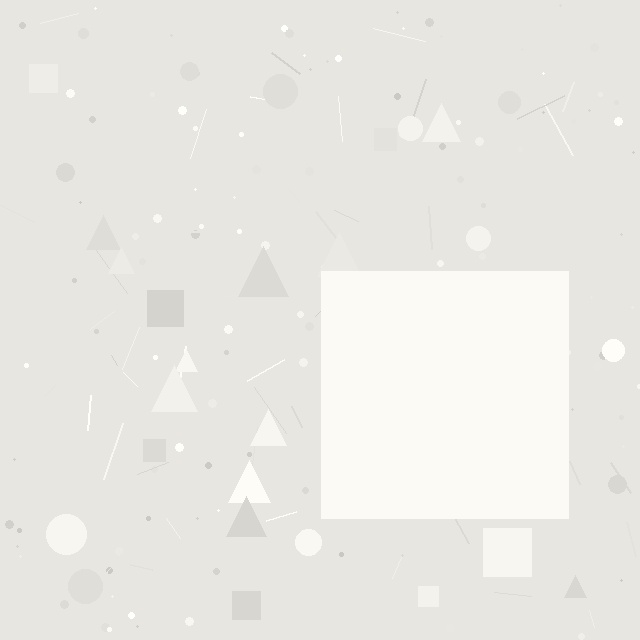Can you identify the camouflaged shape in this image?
The camouflaged shape is a square.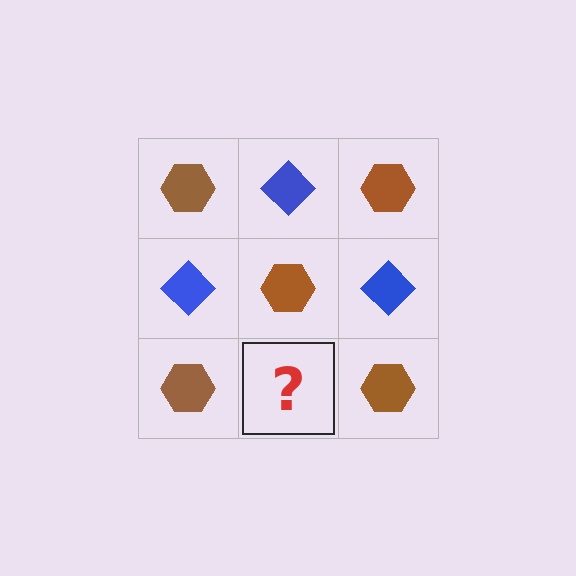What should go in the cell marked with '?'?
The missing cell should contain a blue diamond.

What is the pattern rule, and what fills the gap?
The rule is that it alternates brown hexagon and blue diamond in a checkerboard pattern. The gap should be filled with a blue diamond.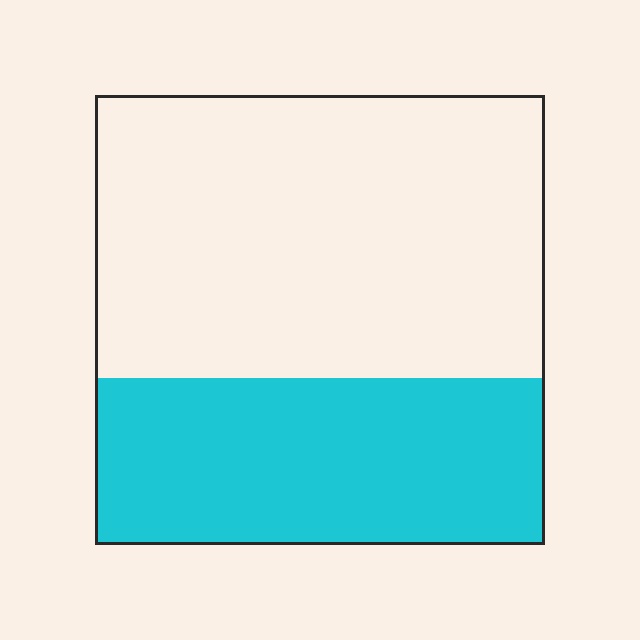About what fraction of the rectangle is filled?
About three eighths (3/8).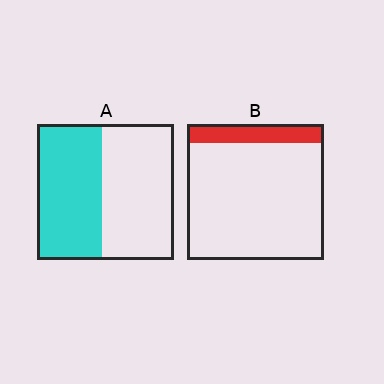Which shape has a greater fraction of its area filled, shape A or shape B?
Shape A.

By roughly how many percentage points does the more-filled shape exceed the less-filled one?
By roughly 35 percentage points (A over B).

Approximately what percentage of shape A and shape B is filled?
A is approximately 45% and B is approximately 15%.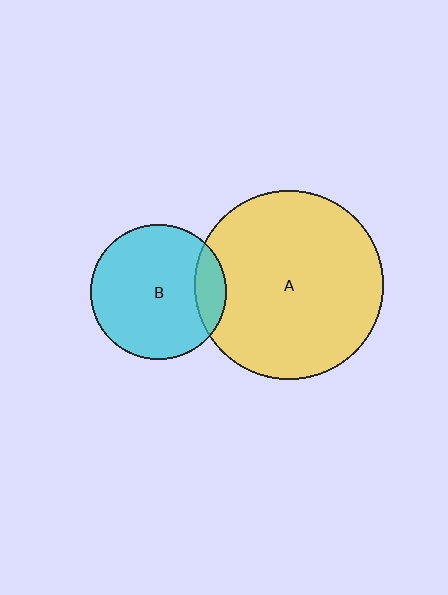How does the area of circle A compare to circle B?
Approximately 1.9 times.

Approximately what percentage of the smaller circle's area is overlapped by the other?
Approximately 15%.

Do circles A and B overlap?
Yes.